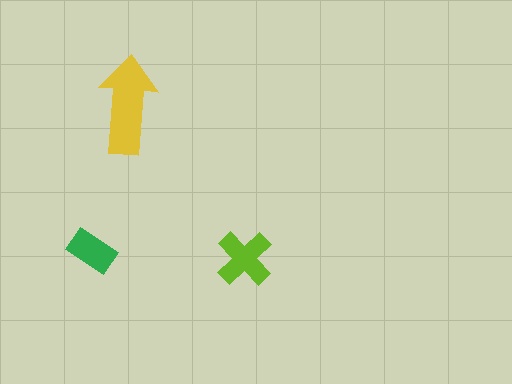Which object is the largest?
The yellow arrow.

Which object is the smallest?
The green rectangle.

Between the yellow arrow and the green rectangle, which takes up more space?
The yellow arrow.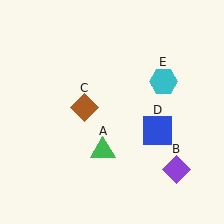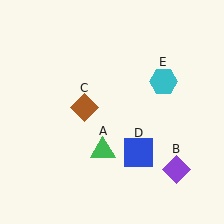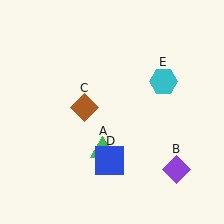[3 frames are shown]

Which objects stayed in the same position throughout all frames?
Green triangle (object A) and purple diamond (object B) and brown diamond (object C) and cyan hexagon (object E) remained stationary.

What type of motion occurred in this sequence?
The blue square (object D) rotated clockwise around the center of the scene.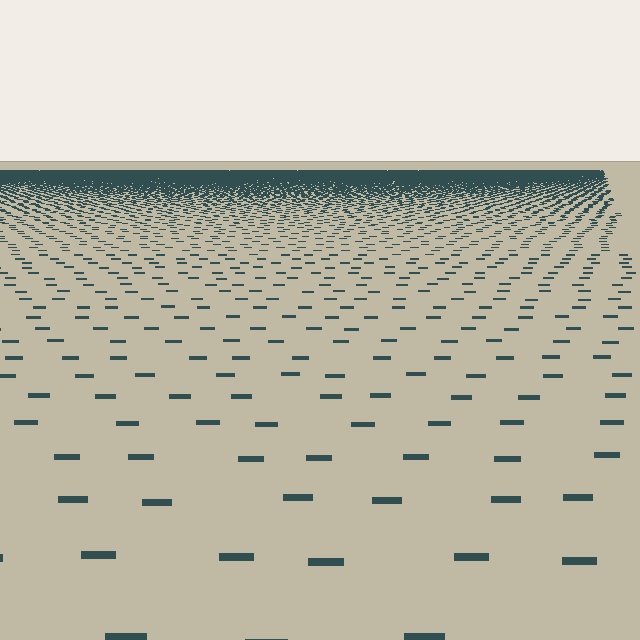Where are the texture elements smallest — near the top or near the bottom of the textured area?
Near the top.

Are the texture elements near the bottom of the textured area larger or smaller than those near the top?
Larger. Near the bottom, elements are closer to the viewer and appear at a bigger on-screen size.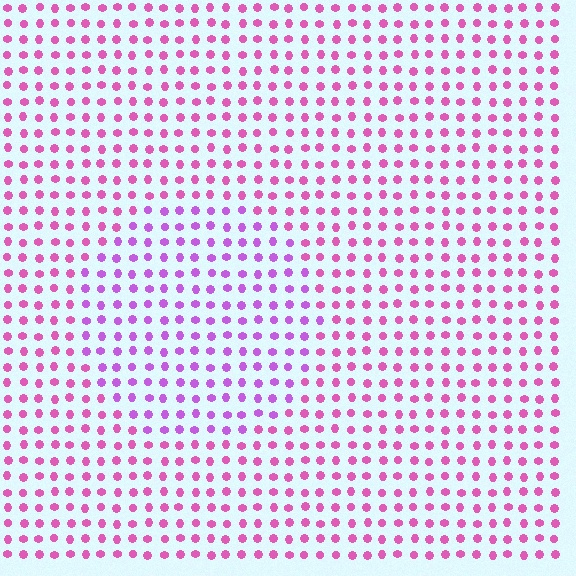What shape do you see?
I see a circle.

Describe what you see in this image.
The image is filled with small pink elements in a uniform arrangement. A circle-shaped region is visible where the elements are tinted to a slightly different hue, forming a subtle color boundary.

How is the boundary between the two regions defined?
The boundary is defined purely by a slight shift in hue (about 31 degrees). Spacing, size, and orientation are identical on both sides.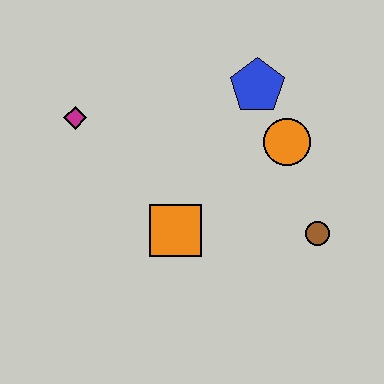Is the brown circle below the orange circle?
Yes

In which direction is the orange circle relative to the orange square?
The orange circle is to the right of the orange square.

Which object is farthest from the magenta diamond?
The brown circle is farthest from the magenta diamond.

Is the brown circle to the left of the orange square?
No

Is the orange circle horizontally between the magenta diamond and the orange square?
No